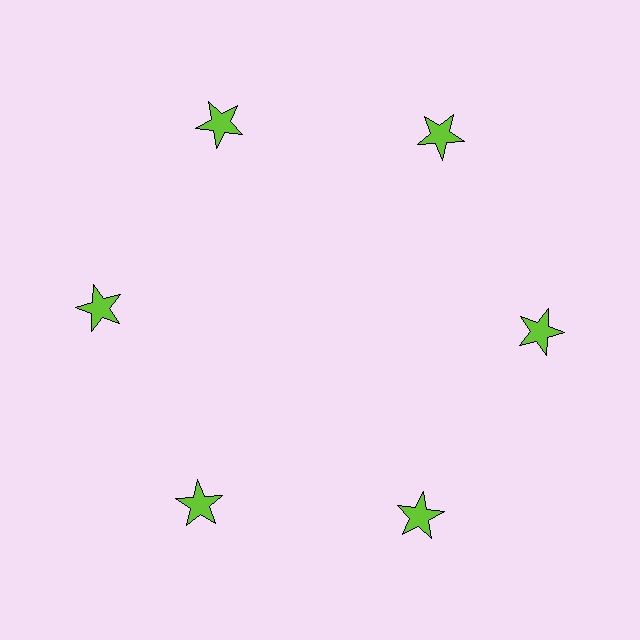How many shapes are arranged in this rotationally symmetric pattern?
There are 6 shapes, arranged in 6 groups of 1.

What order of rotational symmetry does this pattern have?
This pattern has 6-fold rotational symmetry.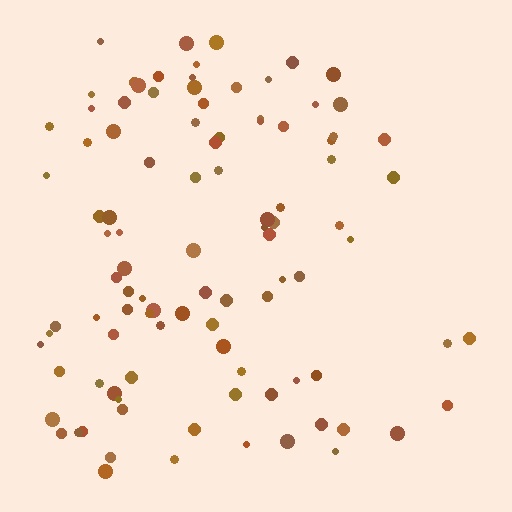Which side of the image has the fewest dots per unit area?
The right.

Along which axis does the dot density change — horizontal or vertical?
Horizontal.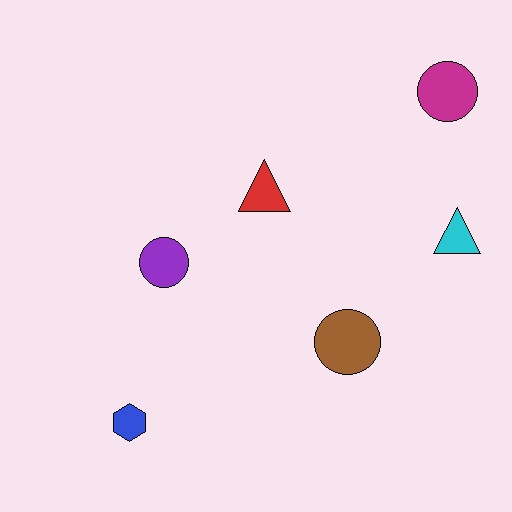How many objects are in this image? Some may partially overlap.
There are 6 objects.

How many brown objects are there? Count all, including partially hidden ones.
There is 1 brown object.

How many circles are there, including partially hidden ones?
There are 3 circles.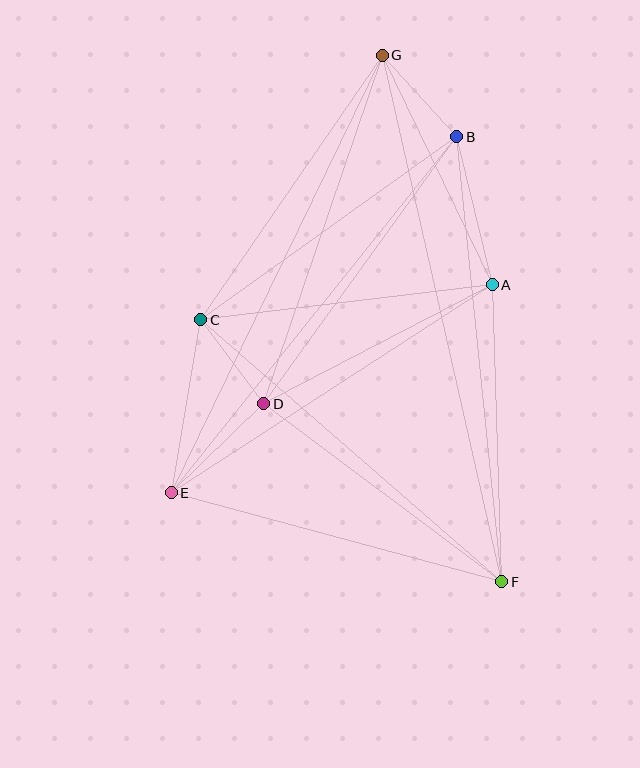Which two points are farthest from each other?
Points F and G are farthest from each other.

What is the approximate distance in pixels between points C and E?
The distance between C and E is approximately 176 pixels.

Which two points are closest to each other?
Points C and D are closest to each other.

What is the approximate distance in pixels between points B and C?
The distance between B and C is approximately 315 pixels.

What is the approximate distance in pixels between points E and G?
The distance between E and G is approximately 486 pixels.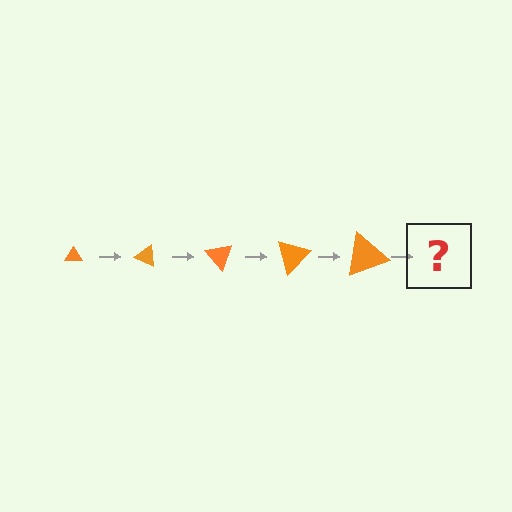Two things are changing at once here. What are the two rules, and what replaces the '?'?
The two rules are that the triangle grows larger each step and it rotates 25 degrees each step. The '?' should be a triangle, larger than the previous one and rotated 125 degrees from the start.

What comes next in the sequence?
The next element should be a triangle, larger than the previous one and rotated 125 degrees from the start.